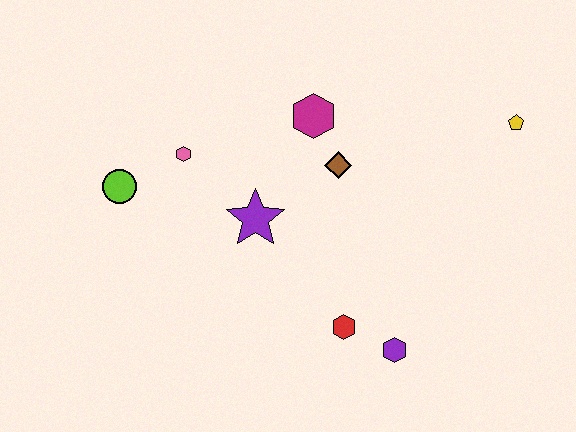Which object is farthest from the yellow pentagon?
The lime circle is farthest from the yellow pentagon.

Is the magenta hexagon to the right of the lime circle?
Yes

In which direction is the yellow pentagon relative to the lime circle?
The yellow pentagon is to the right of the lime circle.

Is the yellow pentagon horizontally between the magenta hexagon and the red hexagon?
No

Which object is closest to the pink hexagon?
The lime circle is closest to the pink hexagon.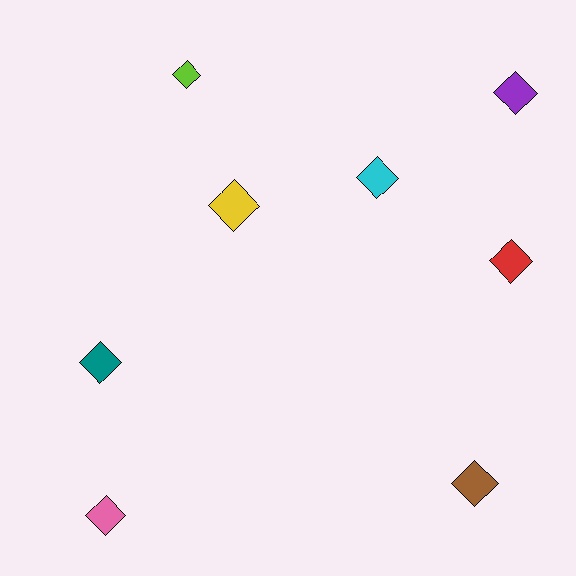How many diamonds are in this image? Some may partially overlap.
There are 8 diamonds.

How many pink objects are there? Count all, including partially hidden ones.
There is 1 pink object.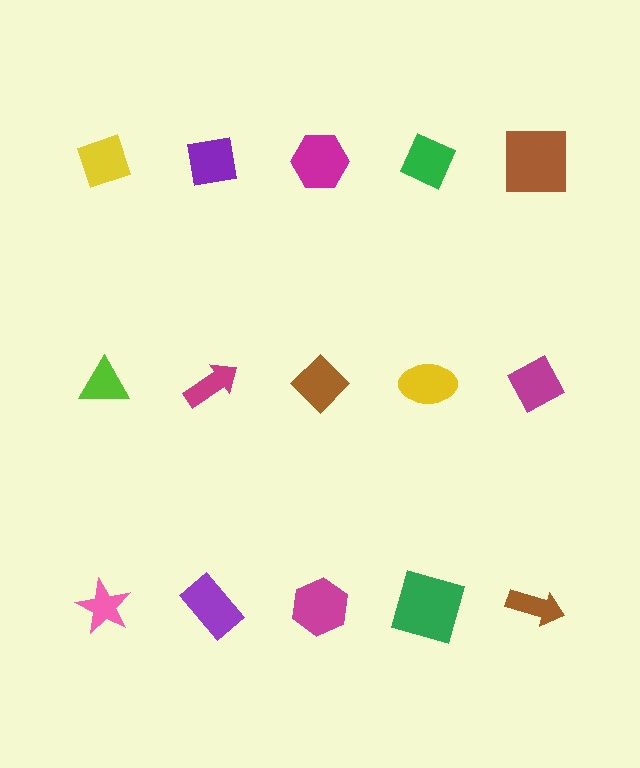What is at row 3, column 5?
A brown arrow.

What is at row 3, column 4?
A green square.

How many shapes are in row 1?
5 shapes.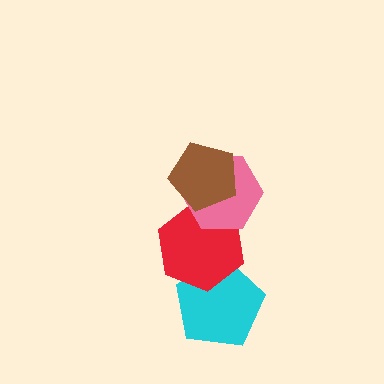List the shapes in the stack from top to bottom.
From top to bottom: the brown pentagon, the pink hexagon, the red hexagon, the cyan pentagon.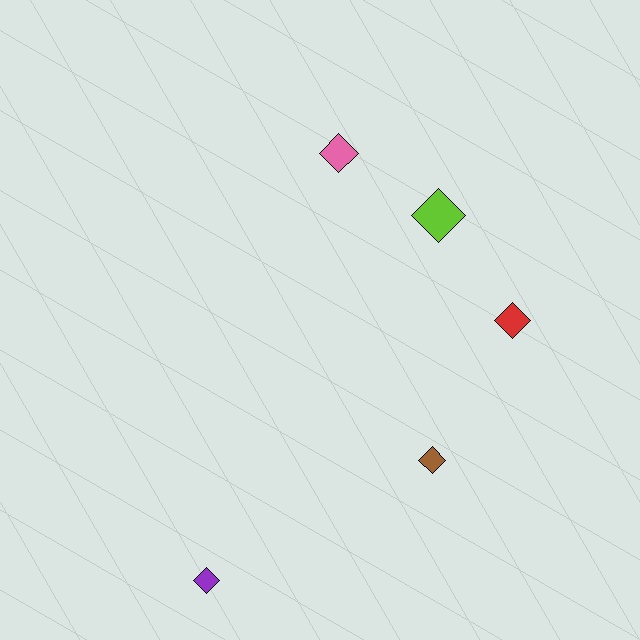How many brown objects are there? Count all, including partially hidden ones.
There is 1 brown object.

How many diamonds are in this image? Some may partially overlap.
There are 5 diamonds.